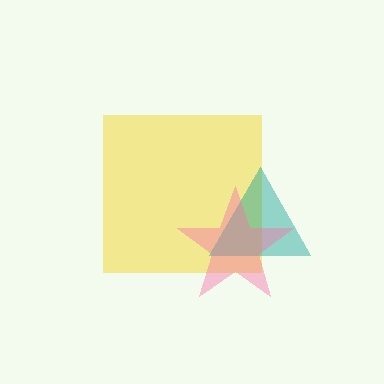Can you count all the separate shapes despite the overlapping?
Yes, there are 3 separate shapes.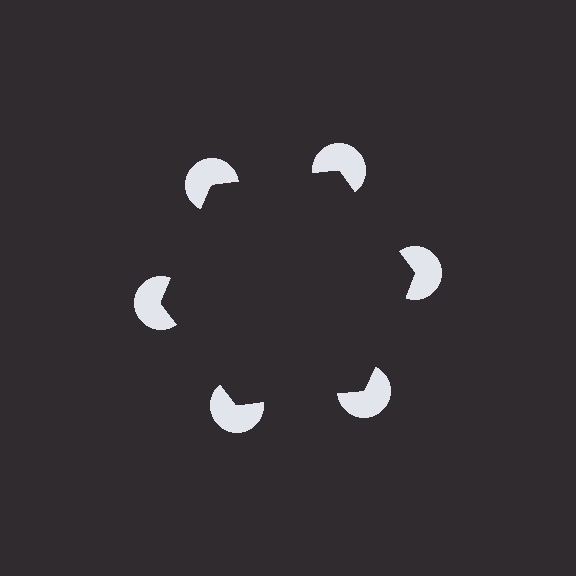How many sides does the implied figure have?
6 sides.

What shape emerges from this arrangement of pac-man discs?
An illusory hexagon — its edges are inferred from the aligned wedge cuts in the pac-man discs, not physically drawn.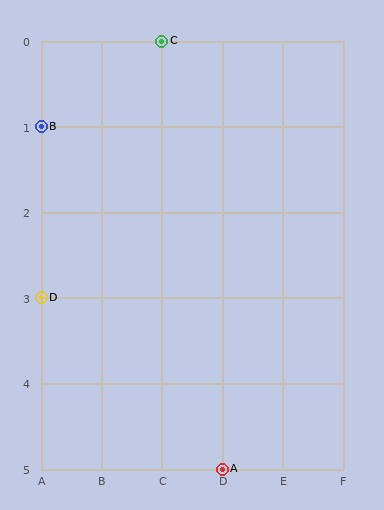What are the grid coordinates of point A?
Point A is at grid coordinates (D, 5).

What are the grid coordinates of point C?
Point C is at grid coordinates (C, 0).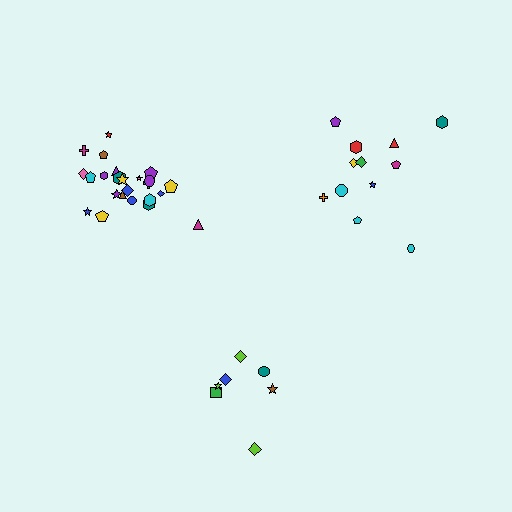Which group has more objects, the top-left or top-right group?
The top-left group.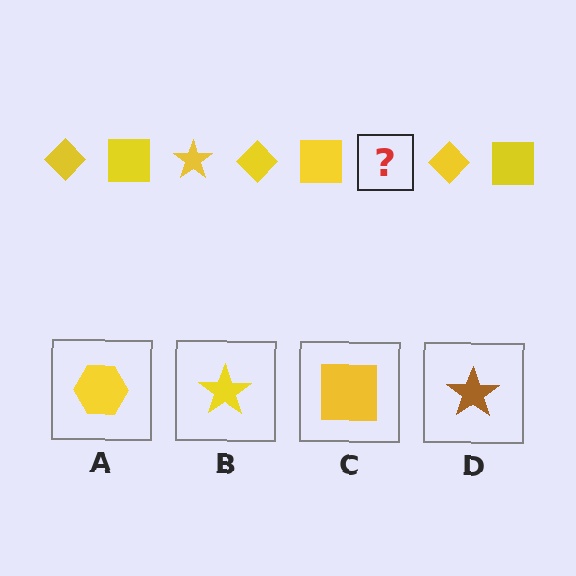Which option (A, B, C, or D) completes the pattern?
B.